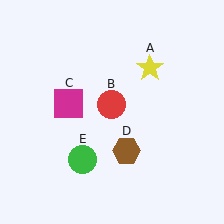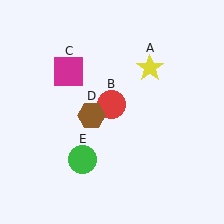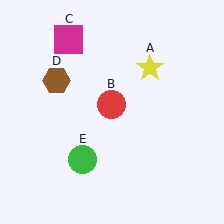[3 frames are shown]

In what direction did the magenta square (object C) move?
The magenta square (object C) moved up.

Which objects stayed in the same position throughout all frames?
Yellow star (object A) and red circle (object B) and green circle (object E) remained stationary.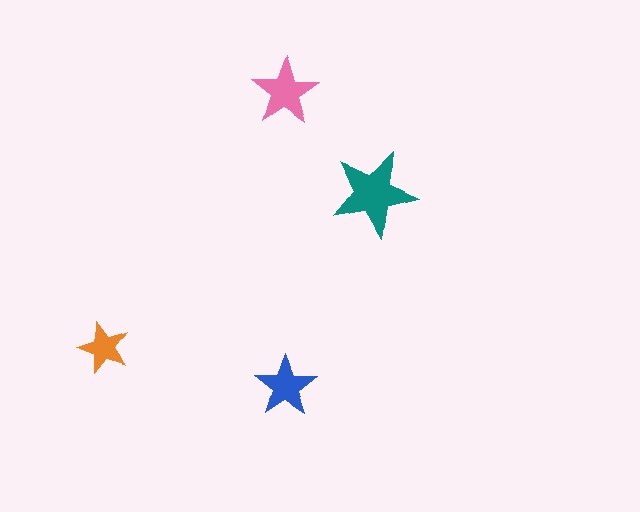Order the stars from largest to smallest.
the teal one, the pink one, the blue one, the orange one.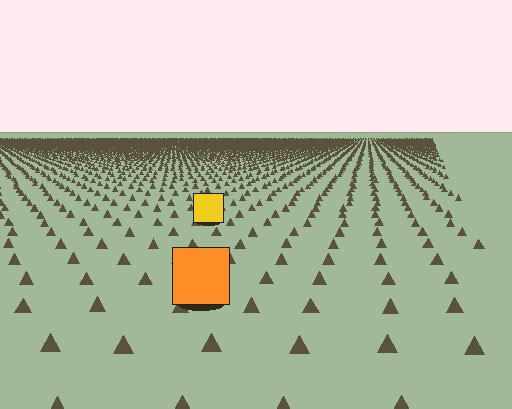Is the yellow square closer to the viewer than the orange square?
No. The orange square is closer — you can tell from the texture gradient: the ground texture is coarser near it.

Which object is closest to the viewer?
The orange square is closest. The texture marks near it are larger and more spread out.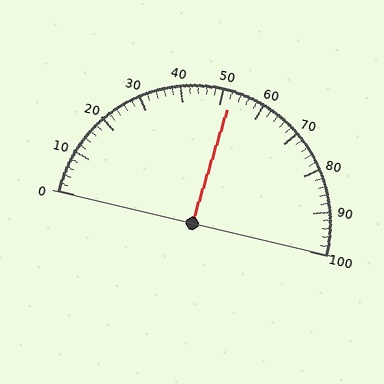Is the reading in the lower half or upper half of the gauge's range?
The reading is in the upper half of the range (0 to 100).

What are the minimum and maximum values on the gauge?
The gauge ranges from 0 to 100.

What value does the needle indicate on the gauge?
The needle indicates approximately 52.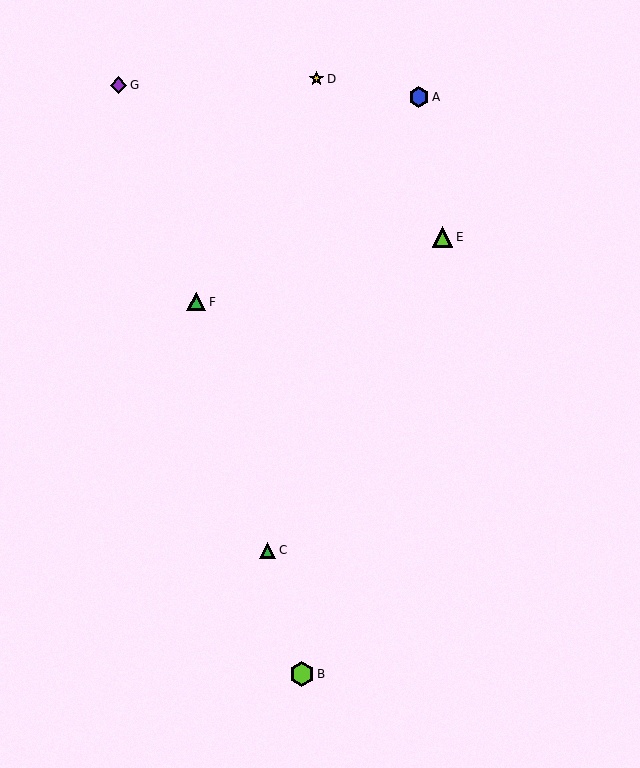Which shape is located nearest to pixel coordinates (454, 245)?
The lime triangle (labeled E) at (442, 237) is nearest to that location.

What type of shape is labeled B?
Shape B is a lime hexagon.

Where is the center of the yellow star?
The center of the yellow star is at (316, 79).